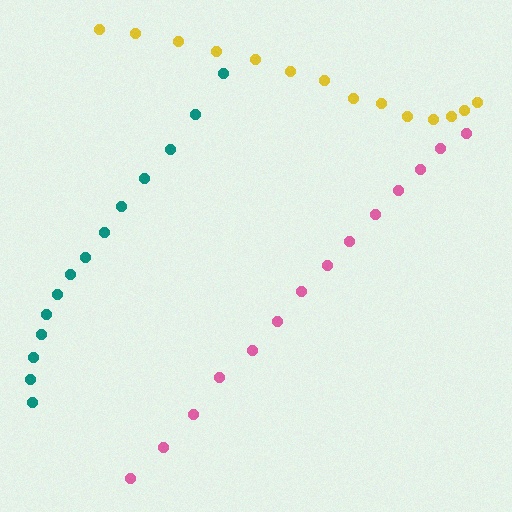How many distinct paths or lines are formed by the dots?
There are 3 distinct paths.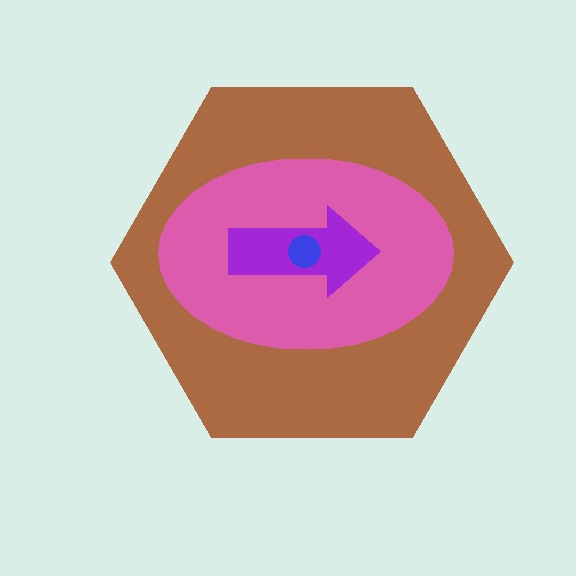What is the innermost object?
The blue circle.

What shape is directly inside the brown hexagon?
The pink ellipse.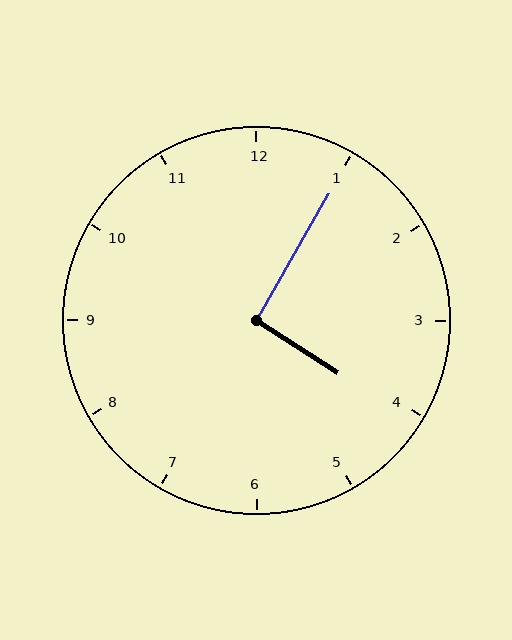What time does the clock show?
4:05.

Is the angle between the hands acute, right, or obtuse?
It is right.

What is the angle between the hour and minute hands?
Approximately 92 degrees.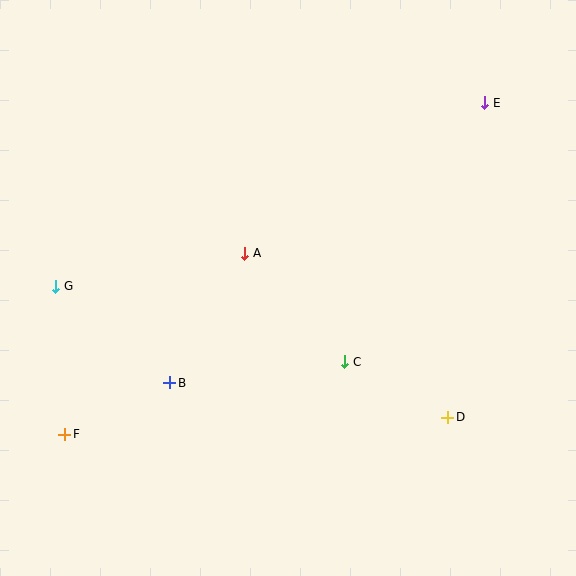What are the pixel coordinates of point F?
Point F is at (65, 434).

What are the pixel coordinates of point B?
Point B is at (170, 383).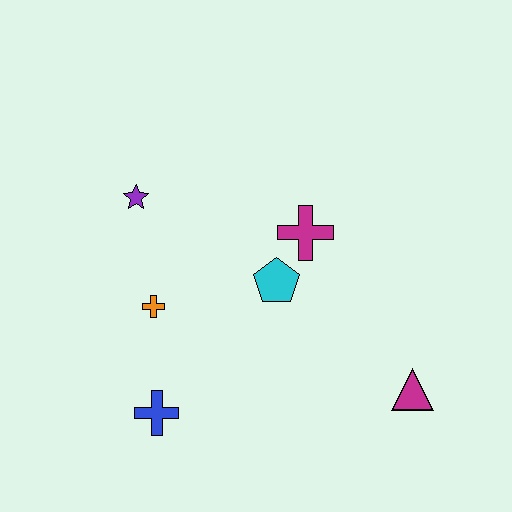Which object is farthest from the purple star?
The magenta triangle is farthest from the purple star.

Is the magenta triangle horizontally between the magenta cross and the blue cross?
No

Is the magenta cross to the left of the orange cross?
No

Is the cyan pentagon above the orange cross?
Yes